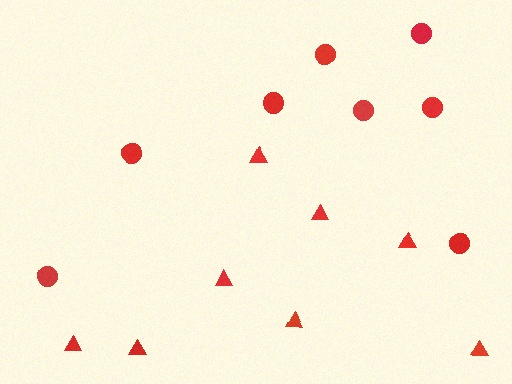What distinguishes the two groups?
There are 2 groups: one group of circles (8) and one group of triangles (8).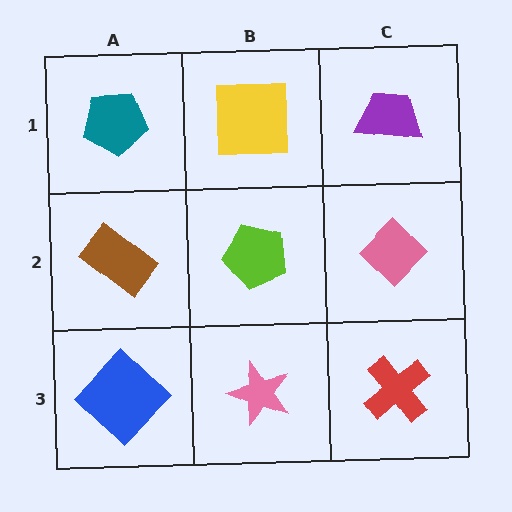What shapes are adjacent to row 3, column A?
A brown rectangle (row 2, column A), a pink star (row 3, column B).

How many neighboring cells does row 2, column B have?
4.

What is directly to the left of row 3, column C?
A pink star.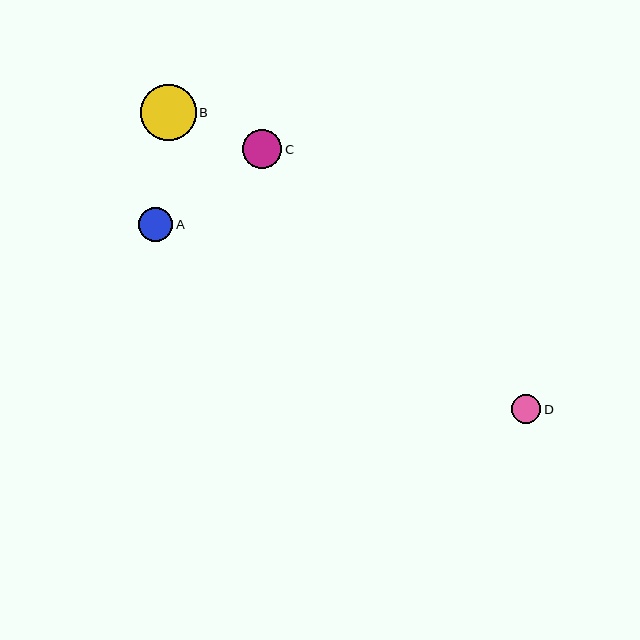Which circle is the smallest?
Circle D is the smallest with a size of approximately 29 pixels.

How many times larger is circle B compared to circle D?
Circle B is approximately 1.9 times the size of circle D.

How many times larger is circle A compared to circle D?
Circle A is approximately 1.2 times the size of circle D.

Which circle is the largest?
Circle B is the largest with a size of approximately 55 pixels.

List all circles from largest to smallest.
From largest to smallest: B, C, A, D.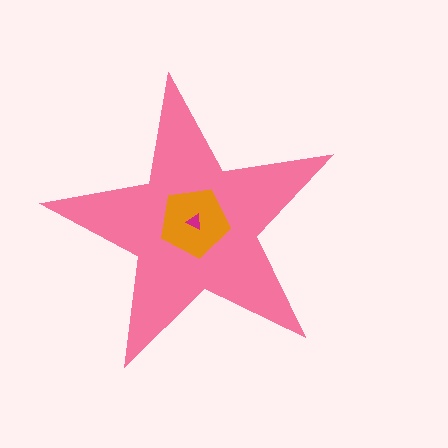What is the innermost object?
The magenta triangle.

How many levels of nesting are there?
3.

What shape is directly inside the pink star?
The orange pentagon.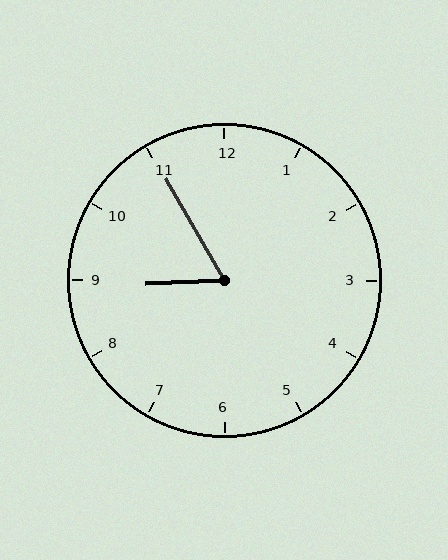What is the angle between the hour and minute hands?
Approximately 62 degrees.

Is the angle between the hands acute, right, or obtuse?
It is acute.